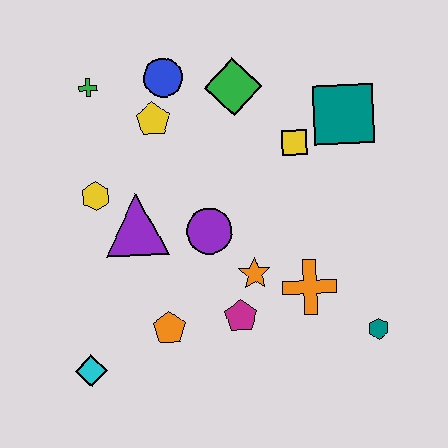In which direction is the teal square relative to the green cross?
The teal square is to the right of the green cross.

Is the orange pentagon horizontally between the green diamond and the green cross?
Yes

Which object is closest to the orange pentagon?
The magenta pentagon is closest to the orange pentagon.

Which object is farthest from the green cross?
The teal hexagon is farthest from the green cross.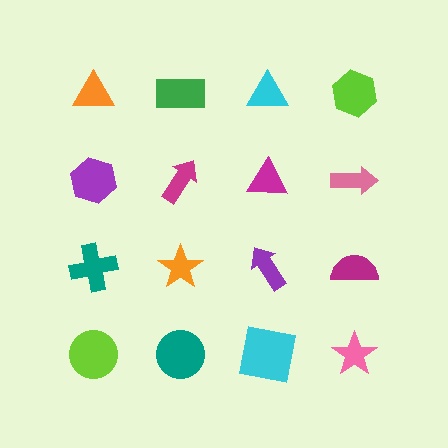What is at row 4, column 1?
A lime circle.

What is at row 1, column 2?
A green rectangle.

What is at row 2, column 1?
A purple hexagon.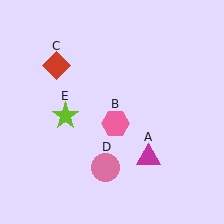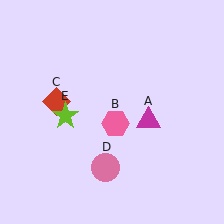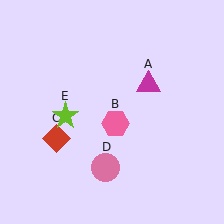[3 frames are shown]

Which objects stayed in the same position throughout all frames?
Pink hexagon (object B) and pink circle (object D) and lime star (object E) remained stationary.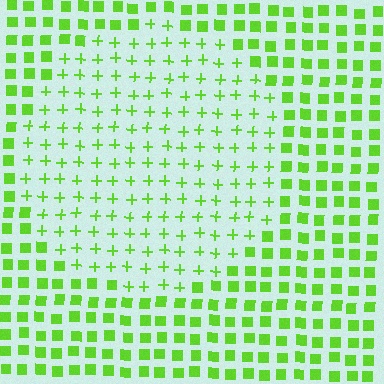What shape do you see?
I see a circle.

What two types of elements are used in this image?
The image uses plus signs inside the circle region and squares outside it.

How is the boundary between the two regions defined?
The boundary is defined by a change in element shape: plus signs inside vs. squares outside. All elements share the same color and spacing.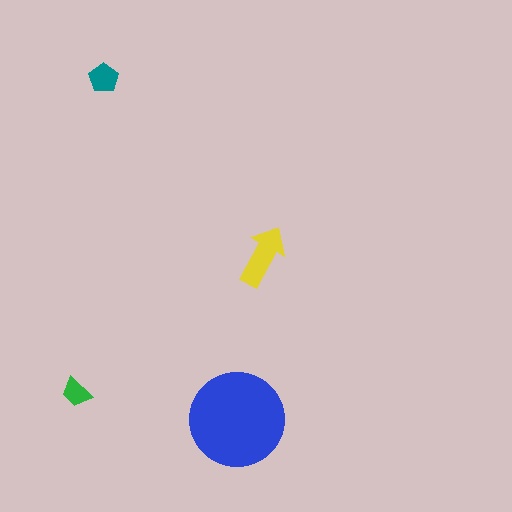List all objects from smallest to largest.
The green trapezoid, the teal pentagon, the yellow arrow, the blue circle.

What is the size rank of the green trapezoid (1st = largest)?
4th.